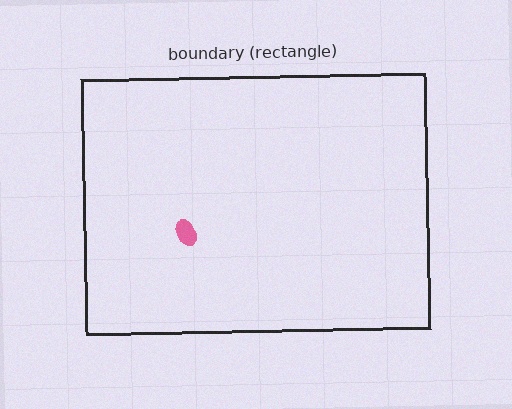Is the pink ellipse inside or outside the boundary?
Inside.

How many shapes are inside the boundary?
1 inside, 0 outside.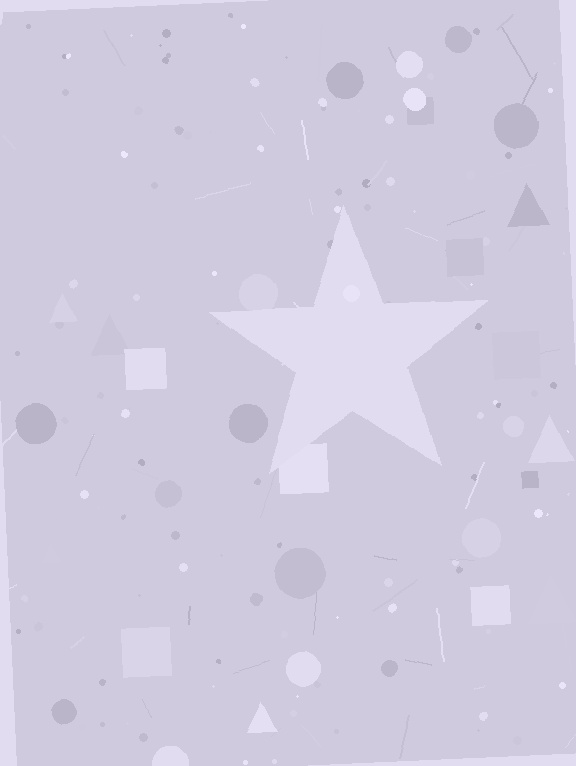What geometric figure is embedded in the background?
A star is embedded in the background.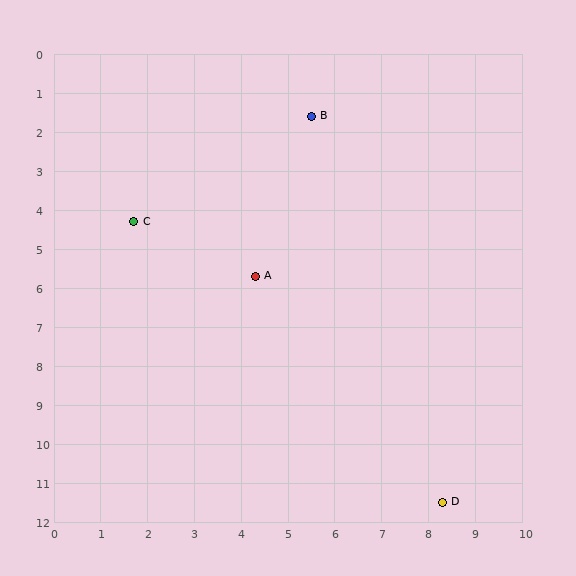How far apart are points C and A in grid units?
Points C and A are about 3.0 grid units apart.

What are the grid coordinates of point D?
Point D is at approximately (8.3, 11.5).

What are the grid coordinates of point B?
Point B is at approximately (5.5, 1.6).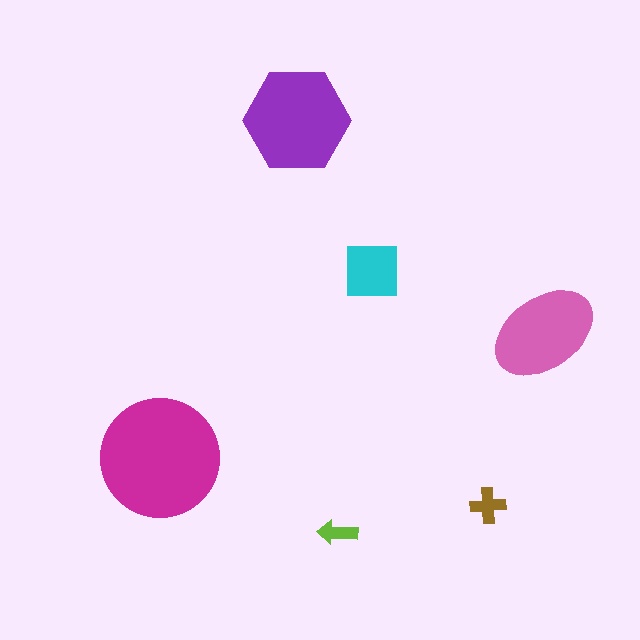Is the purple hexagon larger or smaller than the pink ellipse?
Larger.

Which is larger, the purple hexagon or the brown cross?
The purple hexagon.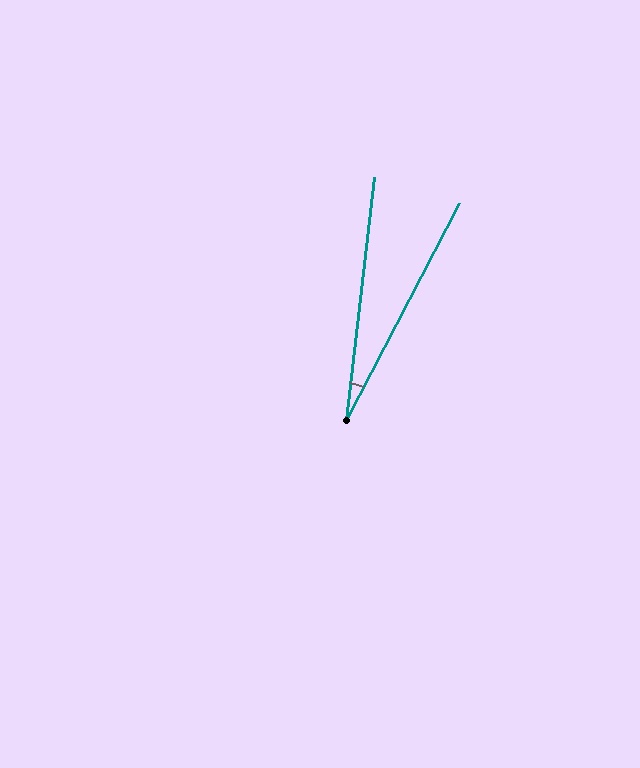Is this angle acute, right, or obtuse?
It is acute.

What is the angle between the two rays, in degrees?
Approximately 21 degrees.